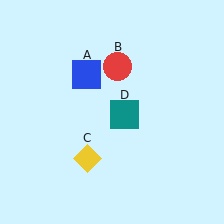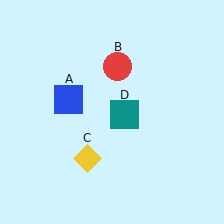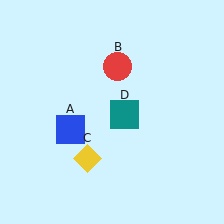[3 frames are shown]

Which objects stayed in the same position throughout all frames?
Red circle (object B) and yellow diamond (object C) and teal square (object D) remained stationary.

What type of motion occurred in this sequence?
The blue square (object A) rotated counterclockwise around the center of the scene.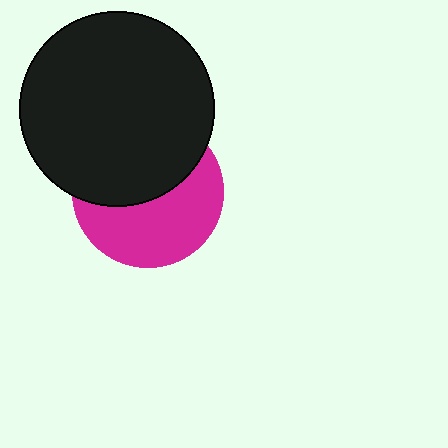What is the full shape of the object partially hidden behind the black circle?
The partially hidden object is a magenta circle.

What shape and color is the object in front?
The object in front is a black circle.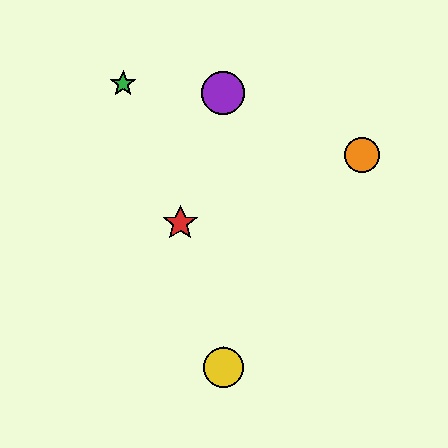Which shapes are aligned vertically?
The blue star, the yellow circle, the purple circle are aligned vertically.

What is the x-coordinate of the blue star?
The blue star is at x≈223.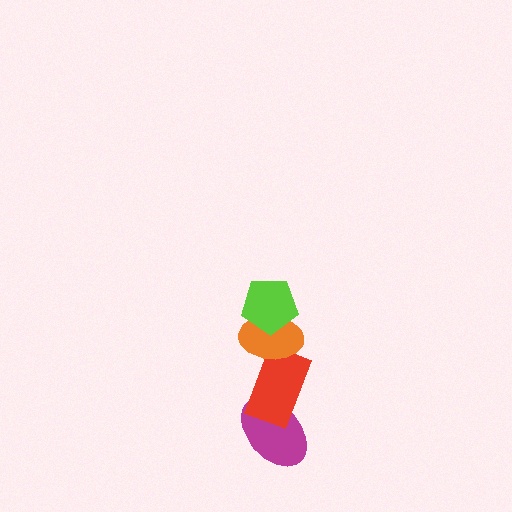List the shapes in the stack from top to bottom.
From top to bottom: the lime pentagon, the orange ellipse, the red rectangle, the magenta ellipse.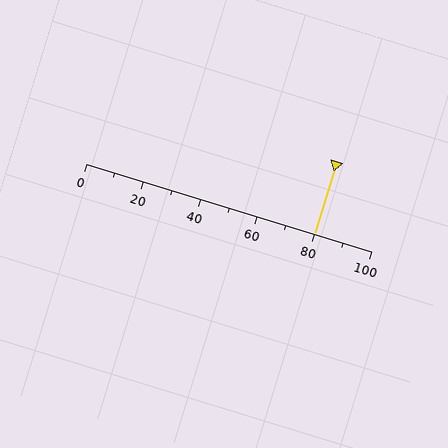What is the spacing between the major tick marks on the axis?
The major ticks are spaced 20 apart.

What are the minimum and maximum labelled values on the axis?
The axis runs from 0 to 100.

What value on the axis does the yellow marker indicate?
The marker indicates approximately 80.